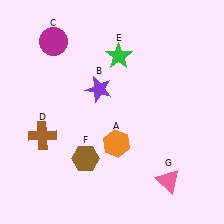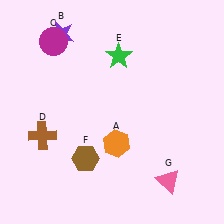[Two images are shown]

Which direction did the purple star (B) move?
The purple star (B) moved up.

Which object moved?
The purple star (B) moved up.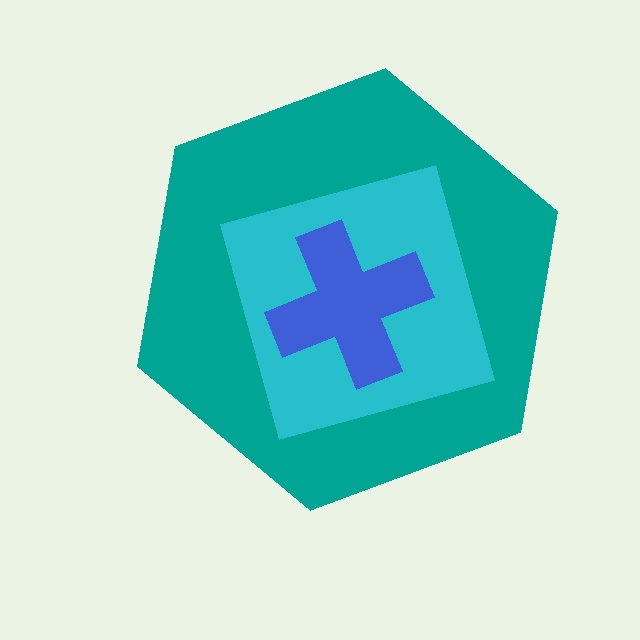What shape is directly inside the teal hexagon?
The cyan square.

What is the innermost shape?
The blue cross.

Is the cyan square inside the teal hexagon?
Yes.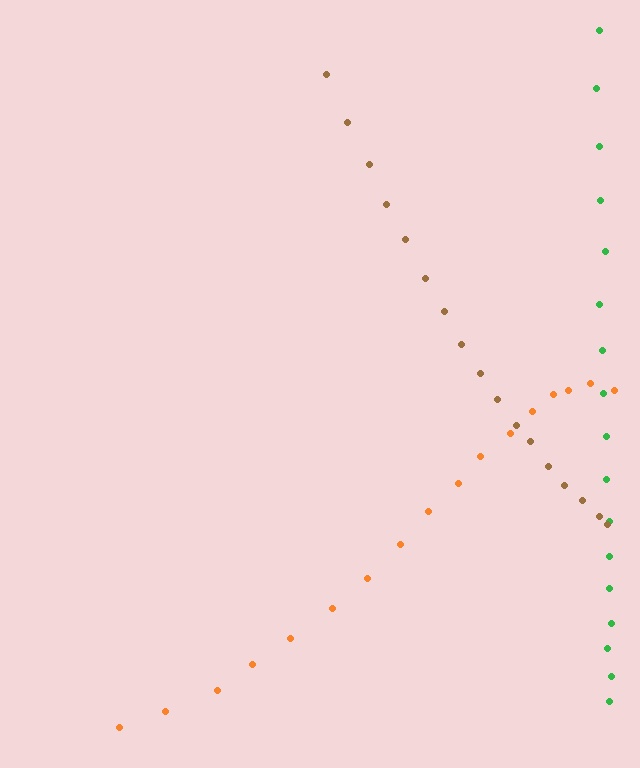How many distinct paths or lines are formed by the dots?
There are 3 distinct paths.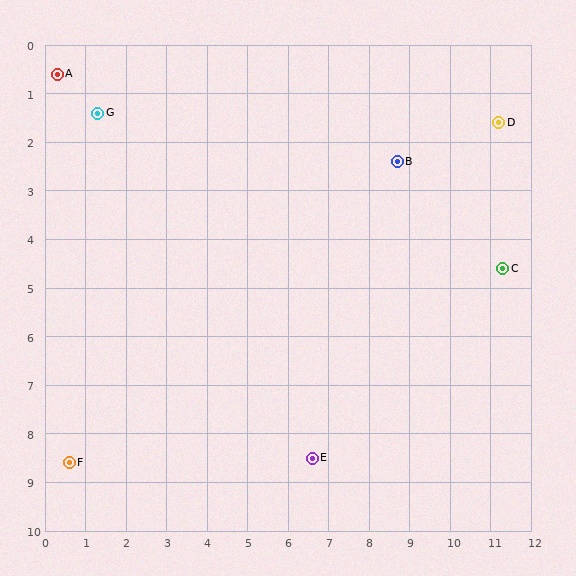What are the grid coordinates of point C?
Point C is at approximately (11.3, 4.6).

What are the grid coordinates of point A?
Point A is at approximately (0.3, 0.6).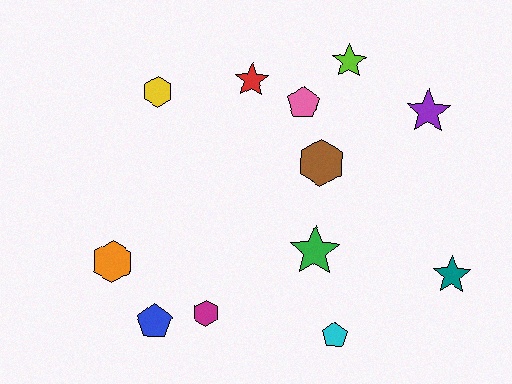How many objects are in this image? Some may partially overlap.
There are 12 objects.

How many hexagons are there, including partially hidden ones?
There are 4 hexagons.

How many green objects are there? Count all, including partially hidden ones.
There is 1 green object.